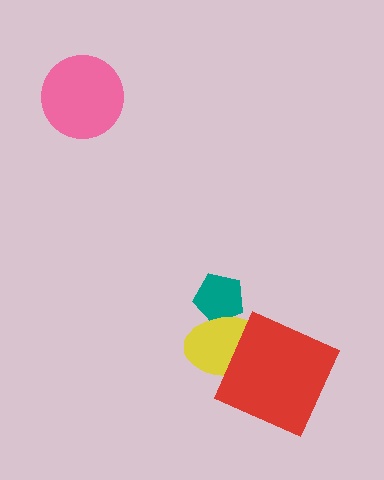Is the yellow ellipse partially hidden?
Yes, it is partially covered by another shape.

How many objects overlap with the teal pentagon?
1 object overlaps with the teal pentagon.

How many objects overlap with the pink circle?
0 objects overlap with the pink circle.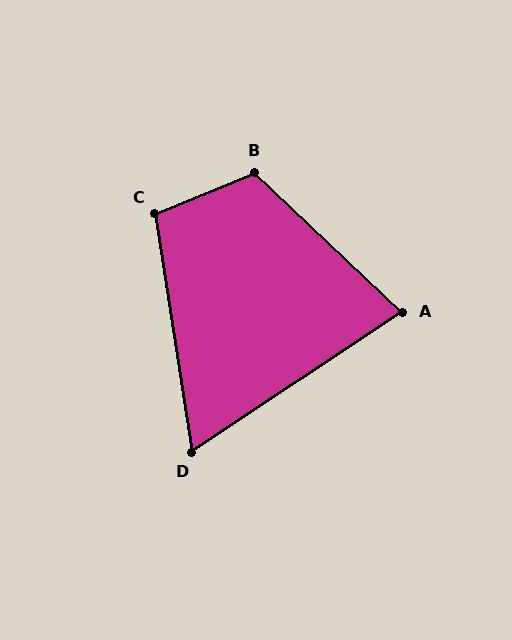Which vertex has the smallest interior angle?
D, at approximately 65 degrees.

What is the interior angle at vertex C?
Approximately 103 degrees (obtuse).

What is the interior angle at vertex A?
Approximately 77 degrees (acute).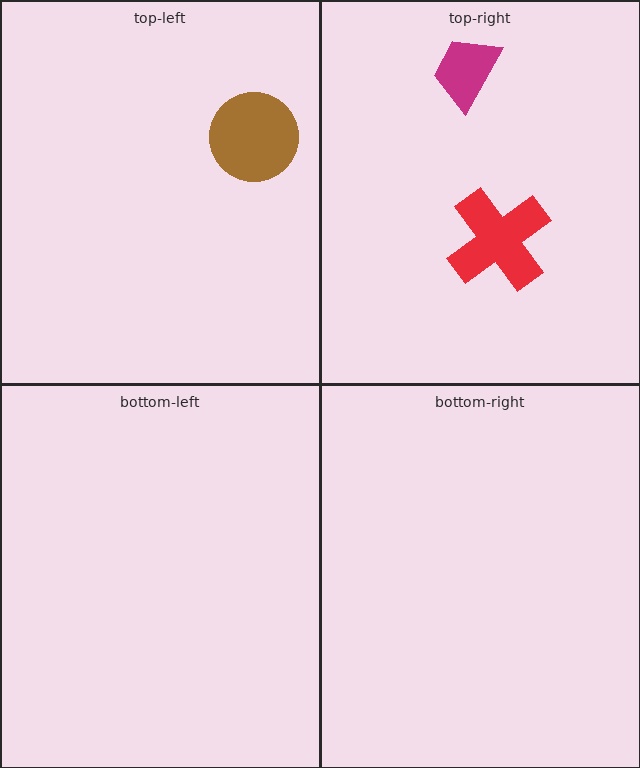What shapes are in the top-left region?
The brown circle.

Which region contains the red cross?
The top-right region.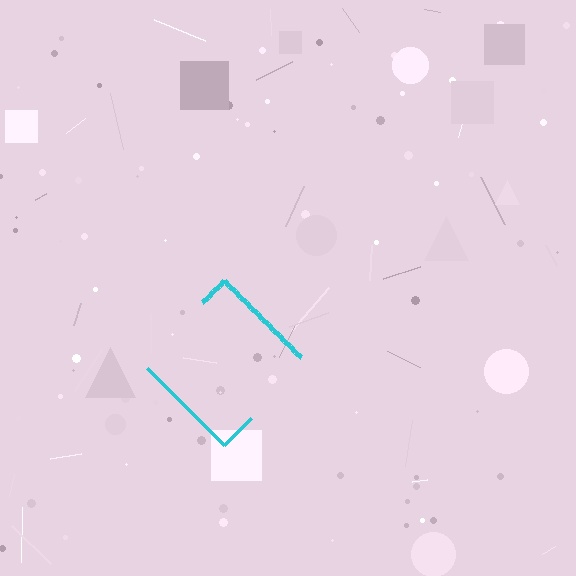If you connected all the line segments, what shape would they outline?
They would outline a diamond.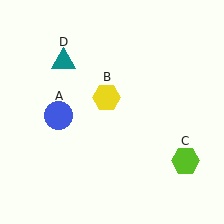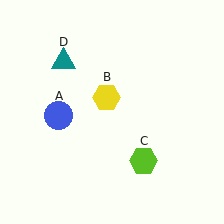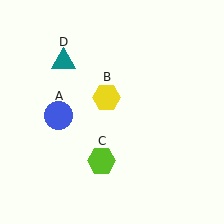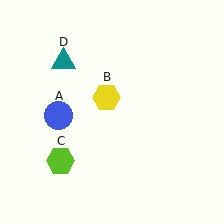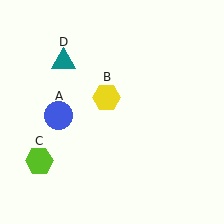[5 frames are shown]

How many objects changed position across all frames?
1 object changed position: lime hexagon (object C).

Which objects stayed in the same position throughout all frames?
Blue circle (object A) and yellow hexagon (object B) and teal triangle (object D) remained stationary.